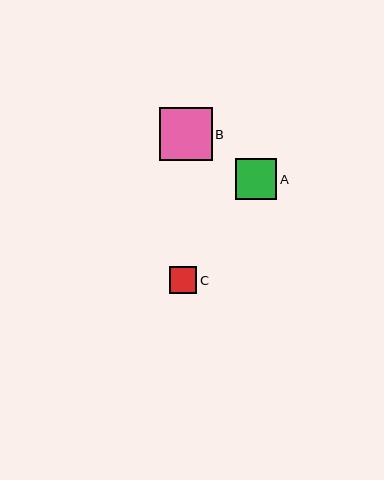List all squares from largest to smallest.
From largest to smallest: B, A, C.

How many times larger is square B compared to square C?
Square B is approximately 1.9 times the size of square C.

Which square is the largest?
Square B is the largest with a size of approximately 52 pixels.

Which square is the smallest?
Square C is the smallest with a size of approximately 27 pixels.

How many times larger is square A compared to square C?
Square A is approximately 1.5 times the size of square C.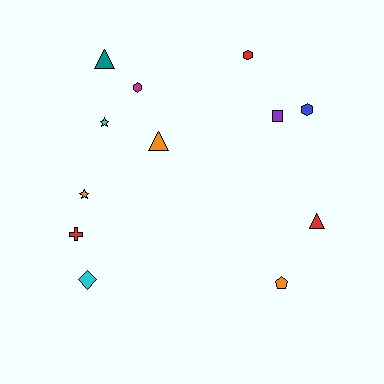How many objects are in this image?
There are 12 objects.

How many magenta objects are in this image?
There is 1 magenta object.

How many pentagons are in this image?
There is 1 pentagon.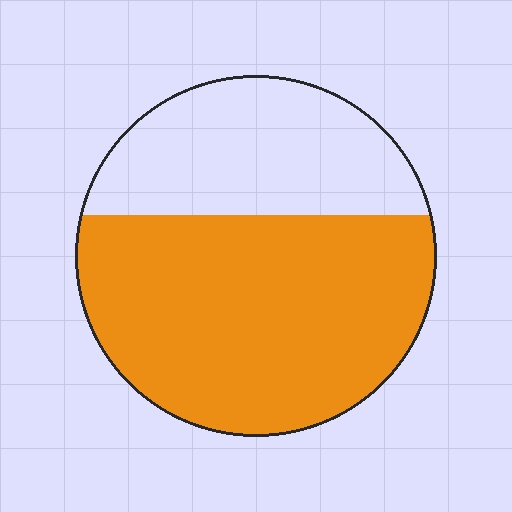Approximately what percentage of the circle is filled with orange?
Approximately 65%.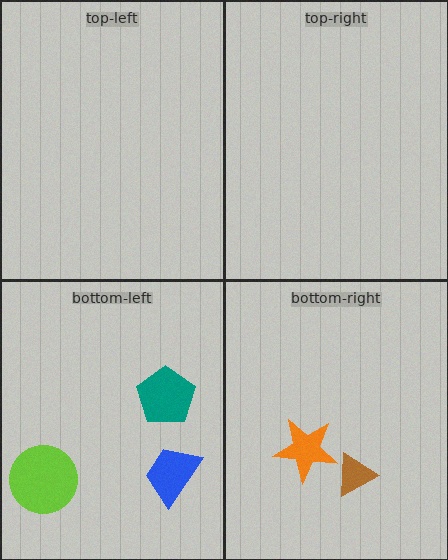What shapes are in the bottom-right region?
The brown triangle, the orange star.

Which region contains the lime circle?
The bottom-left region.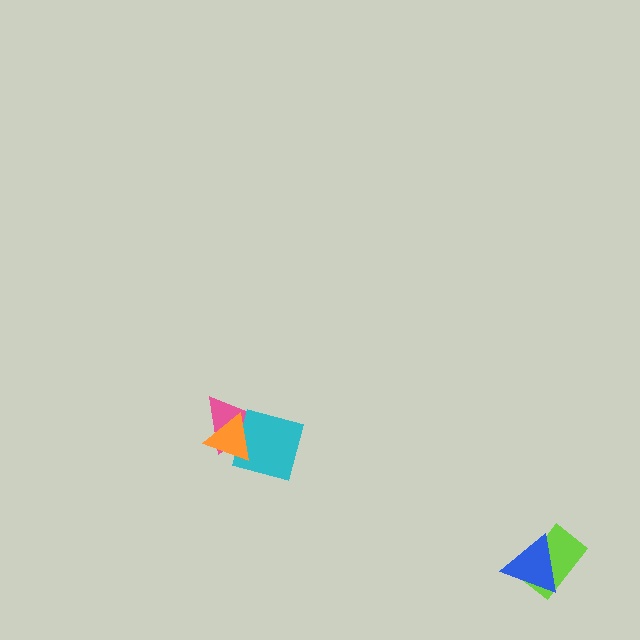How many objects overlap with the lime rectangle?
1 object overlaps with the lime rectangle.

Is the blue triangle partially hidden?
No, no other shape covers it.